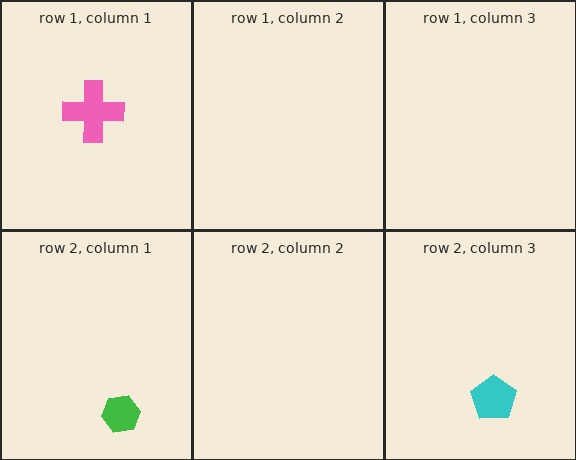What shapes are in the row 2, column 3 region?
The cyan pentagon.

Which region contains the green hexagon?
The row 2, column 1 region.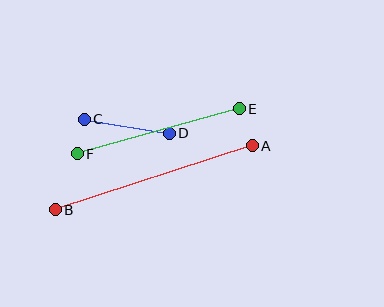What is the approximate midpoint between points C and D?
The midpoint is at approximately (127, 126) pixels.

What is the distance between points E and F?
The distance is approximately 168 pixels.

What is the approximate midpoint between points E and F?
The midpoint is at approximately (158, 131) pixels.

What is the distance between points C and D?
The distance is approximately 86 pixels.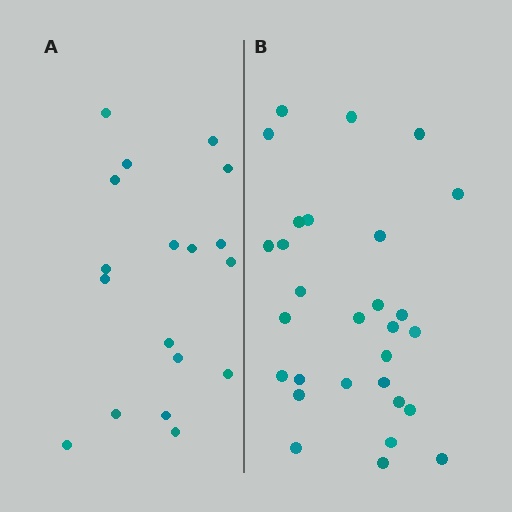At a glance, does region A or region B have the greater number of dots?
Region B (the right region) has more dots.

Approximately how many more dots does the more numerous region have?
Region B has roughly 12 or so more dots than region A.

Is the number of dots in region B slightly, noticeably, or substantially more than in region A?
Region B has substantially more. The ratio is roughly 1.6 to 1.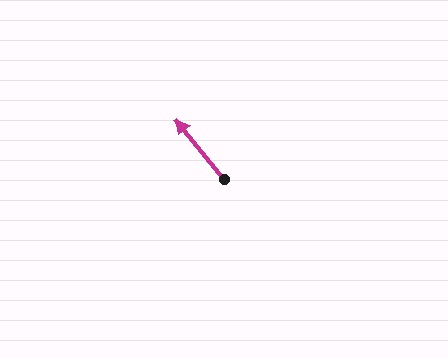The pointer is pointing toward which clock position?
Roughly 11 o'clock.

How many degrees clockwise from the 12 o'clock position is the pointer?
Approximately 321 degrees.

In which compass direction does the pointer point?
Northwest.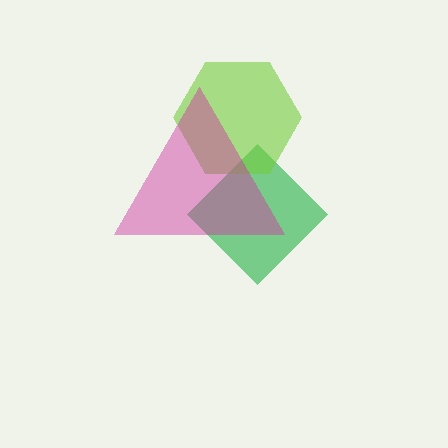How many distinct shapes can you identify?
There are 3 distinct shapes: a green diamond, a lime hexagon, a magenta triangle.